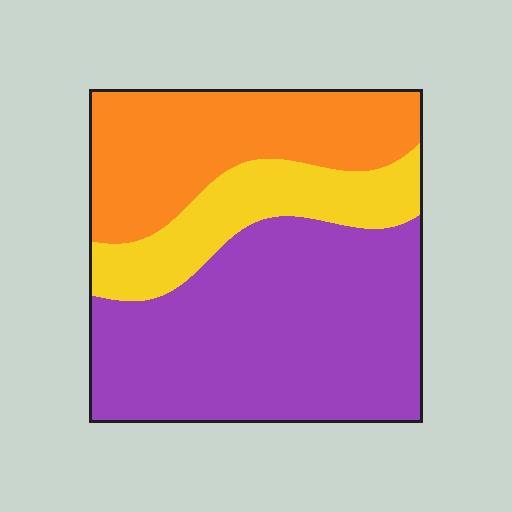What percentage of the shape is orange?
Orange takes up about one third (1/3) of the shape.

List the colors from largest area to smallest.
From largest to smallest: purple, orange, yellow.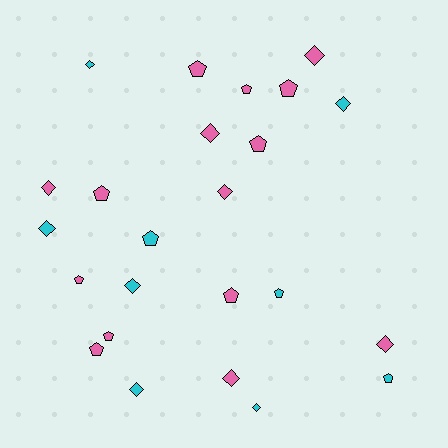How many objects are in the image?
There are 24 objects.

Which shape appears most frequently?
Diamond, with 12 objects.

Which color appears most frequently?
Pink, with 15 objects.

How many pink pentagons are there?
There are 9 pink pentagons.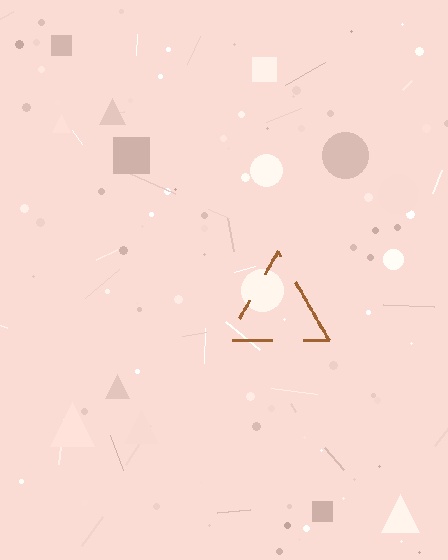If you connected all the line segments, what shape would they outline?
They would outline a triangle.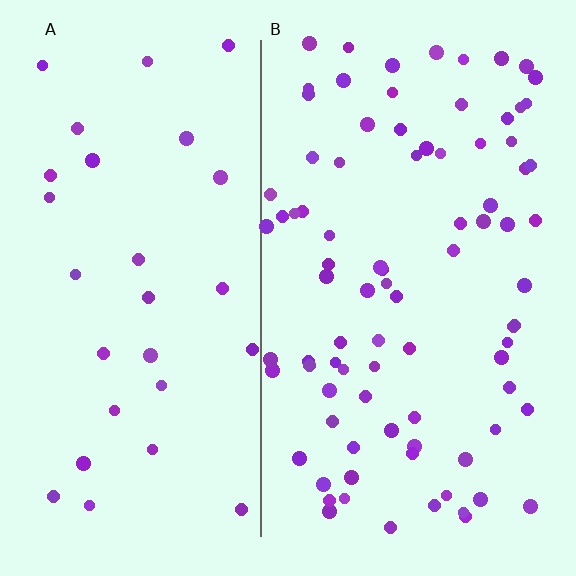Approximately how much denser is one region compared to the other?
Approximately 3.0× — region B over region A.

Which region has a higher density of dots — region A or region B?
B (the right).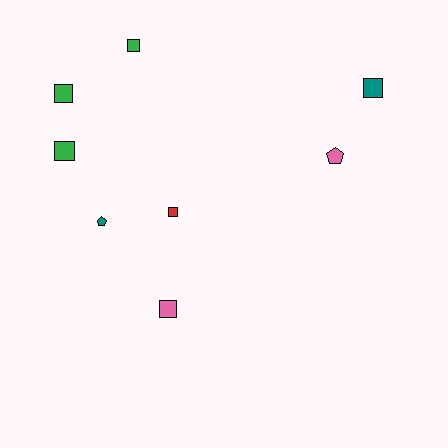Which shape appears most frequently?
Square, with 6 objects.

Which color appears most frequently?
Green, with 3 objects.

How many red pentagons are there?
There are no red pentagons.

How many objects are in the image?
There are 8 objects.